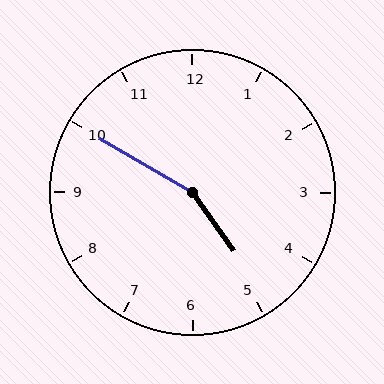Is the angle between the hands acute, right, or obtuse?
It is obtuse.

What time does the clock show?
4:50.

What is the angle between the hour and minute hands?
Approximately 155 degrees.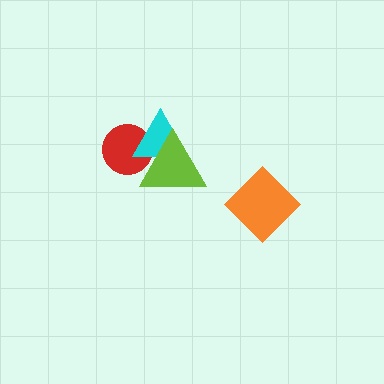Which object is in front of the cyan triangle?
The lime triangle is in front of the cyan triangle.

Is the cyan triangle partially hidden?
Yes, it is partially covered by another shape.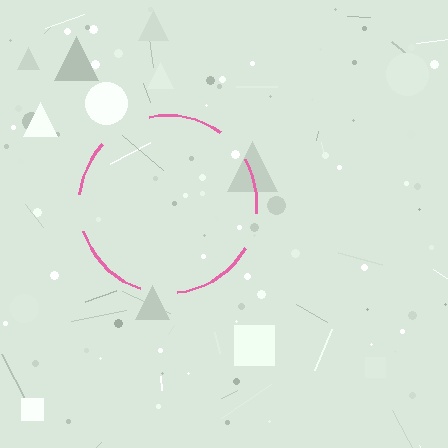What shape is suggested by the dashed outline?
The dashed outline suggests a circle.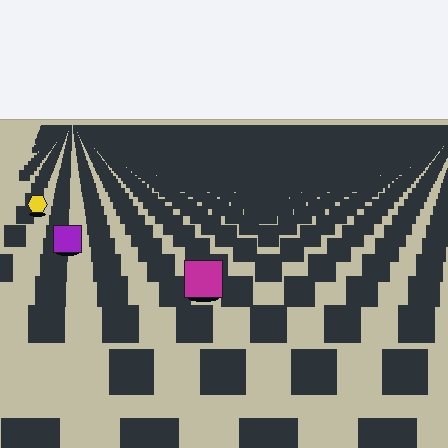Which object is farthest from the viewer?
The yellow hexagon is farthest from the viewer. It appears smaller and the ground texture around it is denser.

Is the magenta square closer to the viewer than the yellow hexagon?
Yes. The magenta square is closer — you can tell from the texture gradient: the ground texture is coarser near it.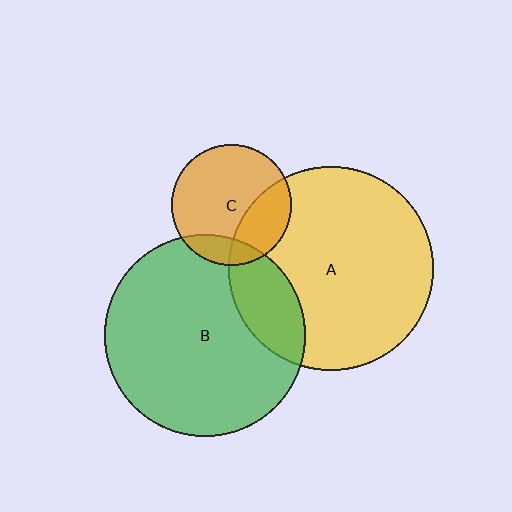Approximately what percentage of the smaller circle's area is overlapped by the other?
Approximately 30%.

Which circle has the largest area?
Circle A (yellow).